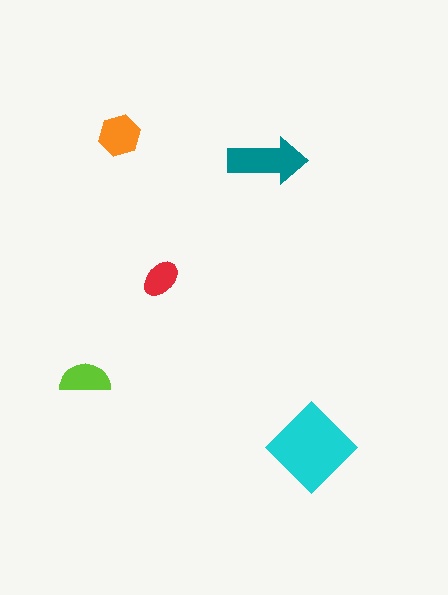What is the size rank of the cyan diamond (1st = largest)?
1st.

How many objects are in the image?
There are 5 objects in the image.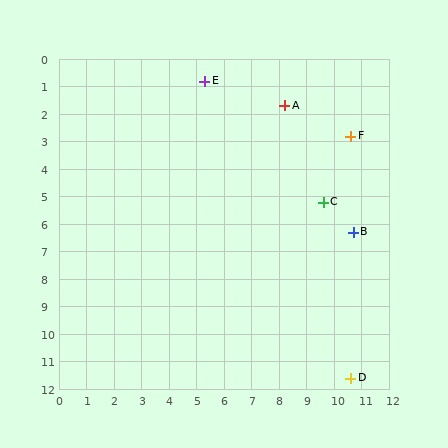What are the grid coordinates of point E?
Point E is at approximately (5.3, 0.8).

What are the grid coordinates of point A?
Point A is at approximately (8.2, 1.7).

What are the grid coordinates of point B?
Point B is at approximately (10.7, 6.3).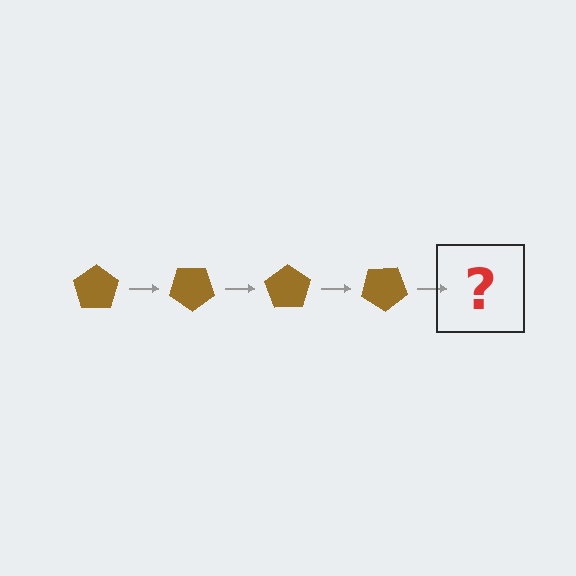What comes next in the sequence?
The next element should be a brown pentagon rotated 140 degrees.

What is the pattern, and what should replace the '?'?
The pattern is that the pentagon rotates 35 degrees each step. The '?' should be a brown pentagon rotated 140 degrees.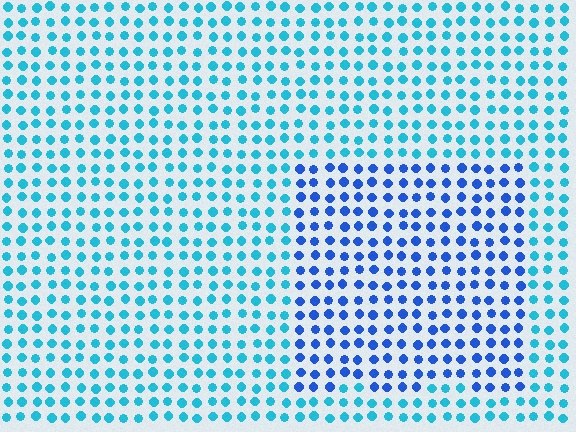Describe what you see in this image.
The image is filled with small cyan elements in a uniform arrangement. A rectangle-shaped region is visible where the elements are tinted to a slightly different hue, forming a subtle color boundary.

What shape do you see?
I see a rectangle.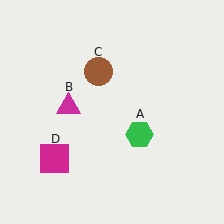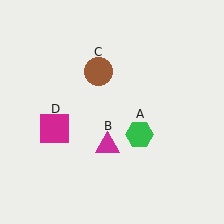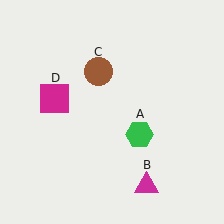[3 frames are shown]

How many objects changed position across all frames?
2 objects changed position: magenta triangle (object B), magenta square (object D).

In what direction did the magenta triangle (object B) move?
The magenta triangle (object B) moved down and to the right.